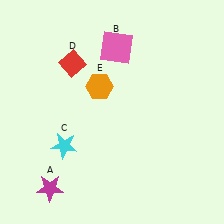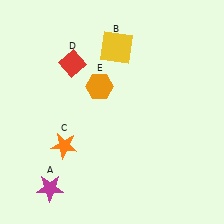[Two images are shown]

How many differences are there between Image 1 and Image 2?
There are 2 differences between the two images.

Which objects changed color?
B changed from pink to yellow. C changed from cyan to orange.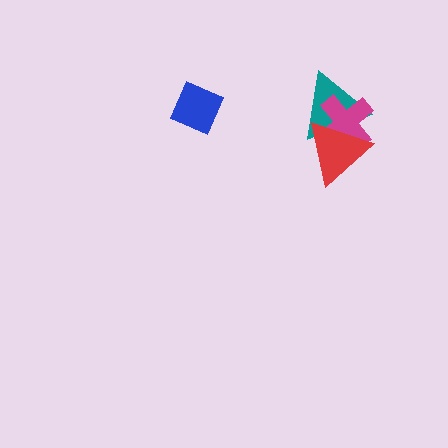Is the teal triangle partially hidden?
Yes, it is partially covered by another shape.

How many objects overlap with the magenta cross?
2 objects overlap with the magenta cross.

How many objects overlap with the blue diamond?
0 objects overlap with the blue diamond.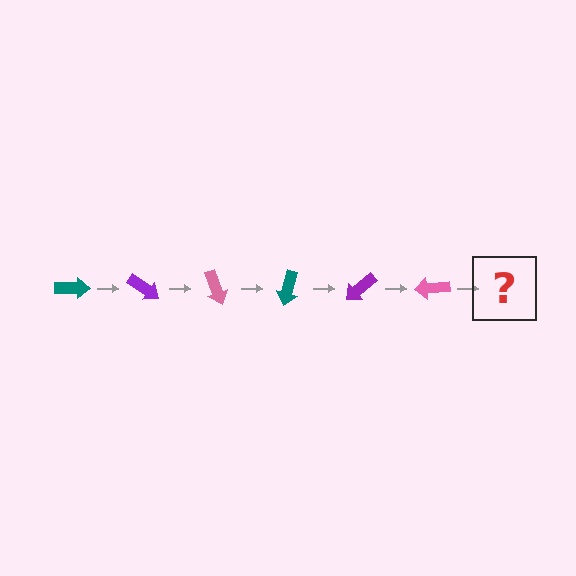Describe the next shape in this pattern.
It should be a teal arrow, rotated 210 degrees from the start.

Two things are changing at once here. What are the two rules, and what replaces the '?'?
The two rules are that it rotates 35 degrees each step and the color cycles through teal, purple, and pink. The '?' should be a teal arrow, rotated 210 degrees from the start.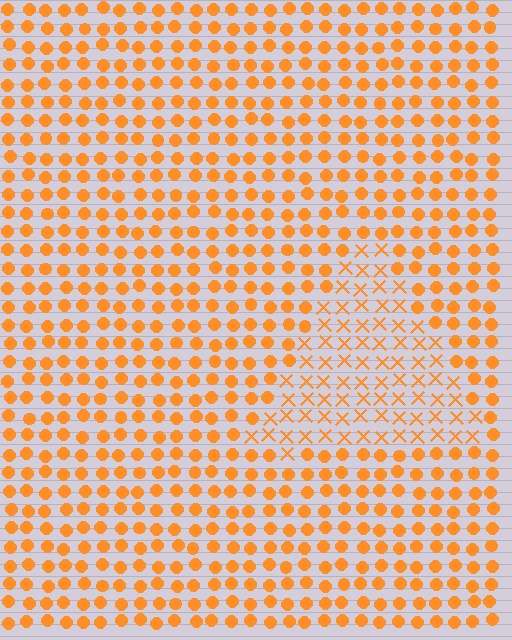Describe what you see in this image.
The image is filled with small orange elements arranged in a uniform grid. A triangle-shaped region contains X marks, while the surrounding area contains circles. The boundary is defined purely by the change in element shape.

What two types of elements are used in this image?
The image uses X marks inside the triangle region and circles outside it.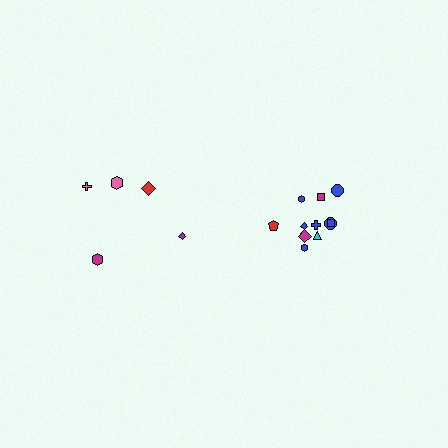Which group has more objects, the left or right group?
The right group.